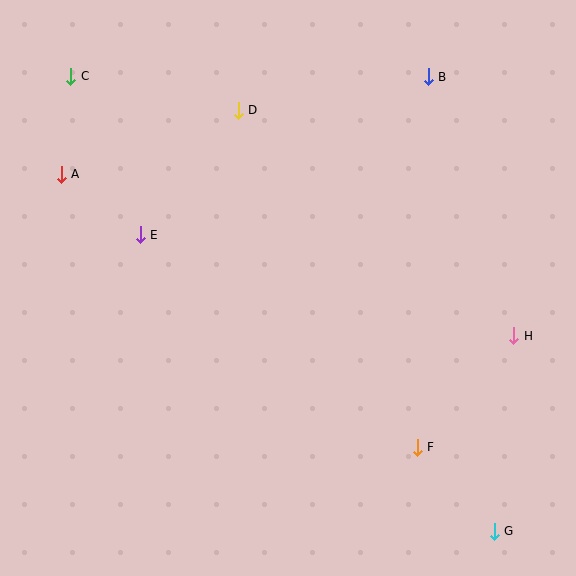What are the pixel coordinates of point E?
Point E is at (140, 235).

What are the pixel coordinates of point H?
Point H is at (514, 336).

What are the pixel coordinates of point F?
Point F is at (417, 447).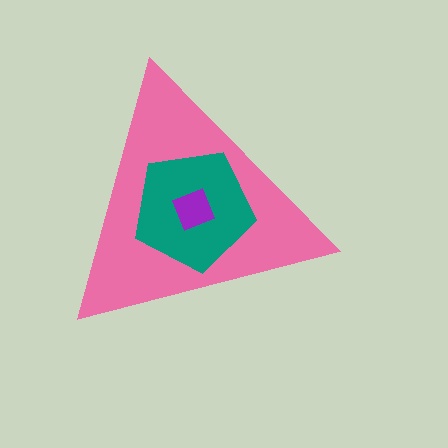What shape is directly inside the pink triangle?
The teal pentagon.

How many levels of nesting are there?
3.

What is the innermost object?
The purple square.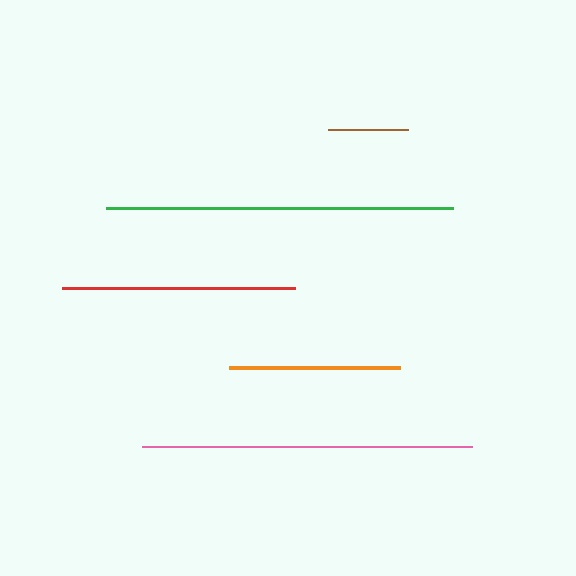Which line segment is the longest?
The green line is the longest at approximately 347 pixels.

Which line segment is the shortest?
The brown line is the shortest at approximately 81 pixels.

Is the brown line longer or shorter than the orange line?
The orange line is longer than the brown line.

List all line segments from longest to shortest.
From longest to shortest: green, pink, red, orange, brown.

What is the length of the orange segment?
The orange segment is approximately 171 pixels long.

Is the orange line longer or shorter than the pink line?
The pink line is longer than the orange line.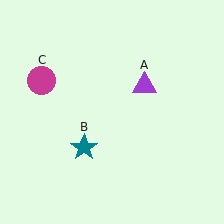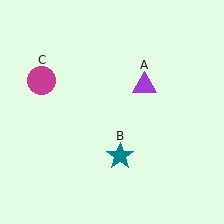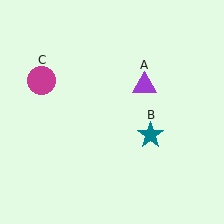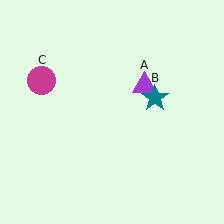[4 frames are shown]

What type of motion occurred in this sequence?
The teal star (object B) rotated counterclockwise around the center of the scene.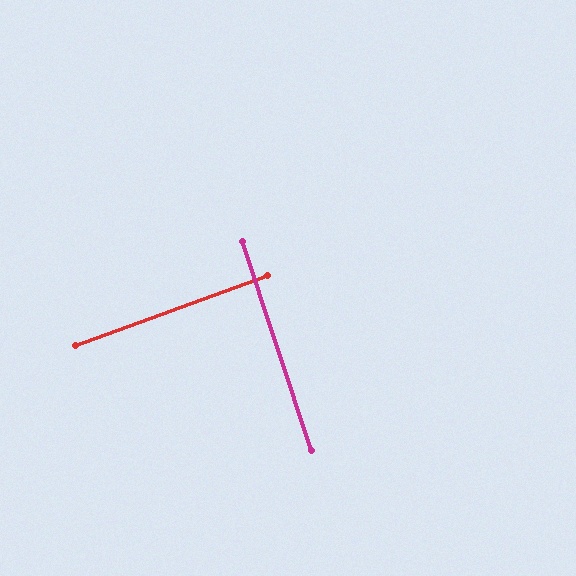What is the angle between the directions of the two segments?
Approximately 88 degrees.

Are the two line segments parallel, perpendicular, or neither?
Perpendicular — they meet at approximately 88°.